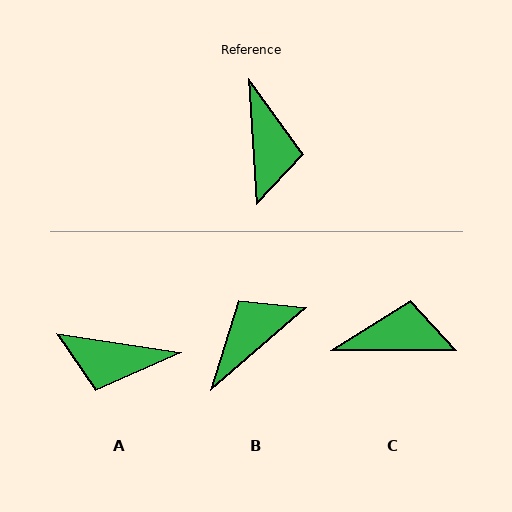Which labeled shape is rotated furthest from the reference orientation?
B, about 127 degrees away.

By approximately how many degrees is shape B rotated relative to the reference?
Approximately 127 degrees counter-clockwise.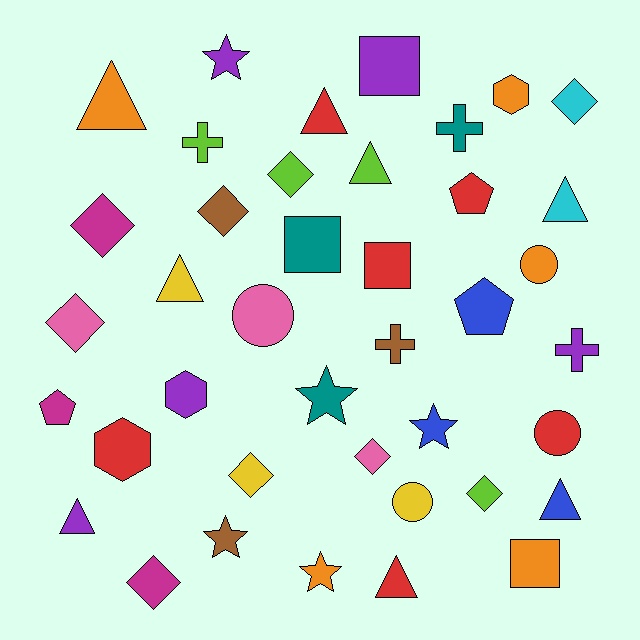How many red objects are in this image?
There are 6 red objects.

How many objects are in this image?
There are 40 objects.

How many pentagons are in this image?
There are 3 pentagons.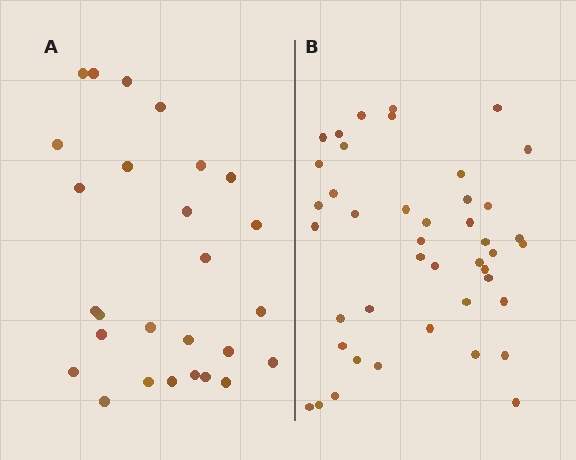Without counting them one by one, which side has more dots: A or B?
Region B (the right region) has more dots.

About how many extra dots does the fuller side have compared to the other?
Region B has approximately 15 more dots than region A.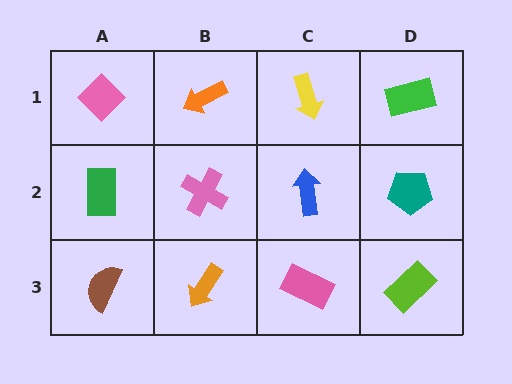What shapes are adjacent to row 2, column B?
An orange arrow (row 1, column B), an orange arrow (row 3, column B), a green rectangle (row 2, column A), a blue arrow (row 2, column C).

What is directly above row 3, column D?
A teal pentagon.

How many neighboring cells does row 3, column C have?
3.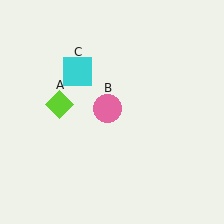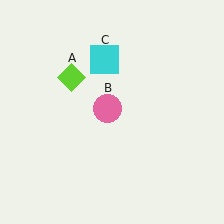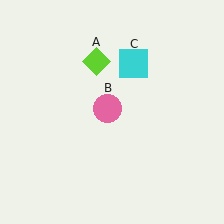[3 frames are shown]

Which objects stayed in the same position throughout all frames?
Pink circle (object B) remained stationary.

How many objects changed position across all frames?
2 objects changed position: lime diamond (object A), cyan square (object C).